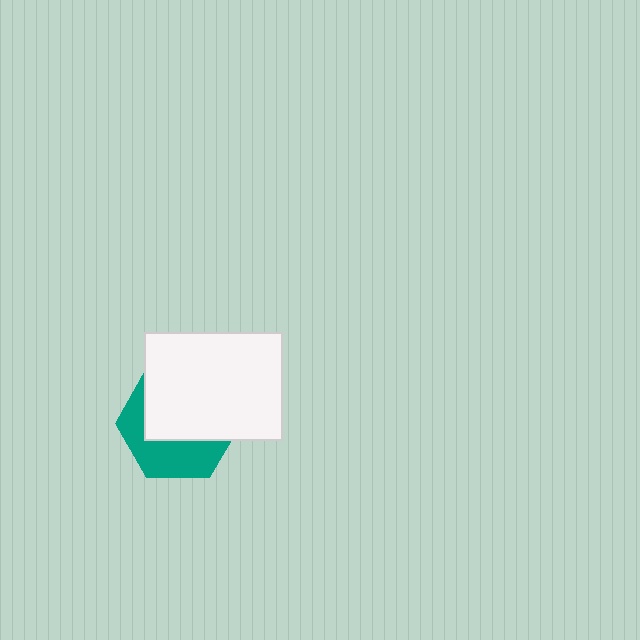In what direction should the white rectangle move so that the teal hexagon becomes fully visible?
The white rectangle should move up. That is the shortest direction to clear the overlap and leave the teal hexagon fully visible.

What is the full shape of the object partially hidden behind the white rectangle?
The partially hidden object is a teal hexagon.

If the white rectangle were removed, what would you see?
You would see the complete teal hexagon.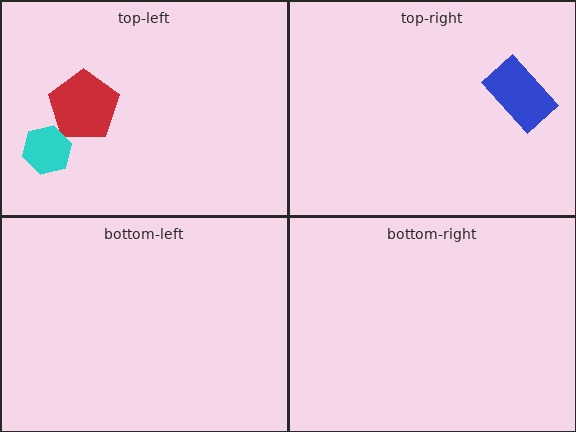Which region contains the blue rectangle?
The top-right region.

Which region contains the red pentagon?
The top-left region.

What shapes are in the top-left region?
The red pentagon, the cyan hexagon.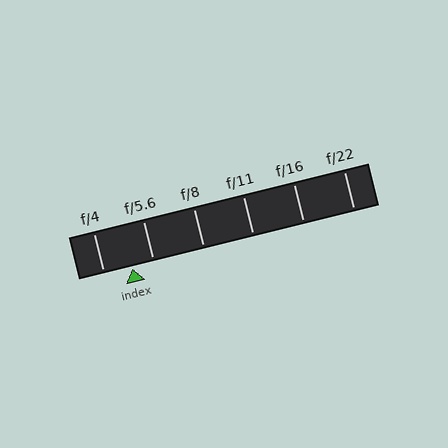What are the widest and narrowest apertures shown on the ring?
The widest aperture shown is f/4 and the narrowest is f/22.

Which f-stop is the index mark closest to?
The index mark is closest to f/5.6.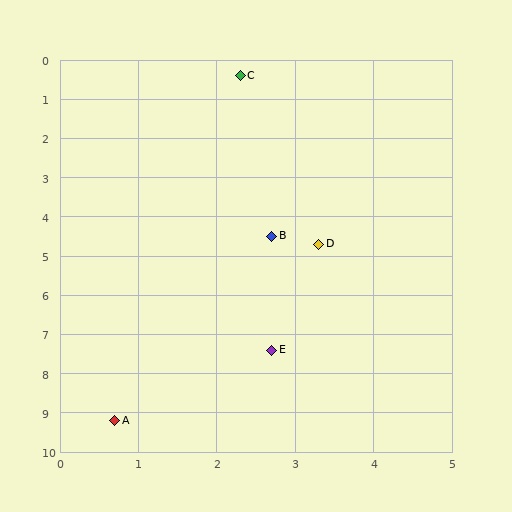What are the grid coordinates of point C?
Point C is at approximately (2.3, 0.4).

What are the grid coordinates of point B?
Point B is at approximately (2.7, 4.5).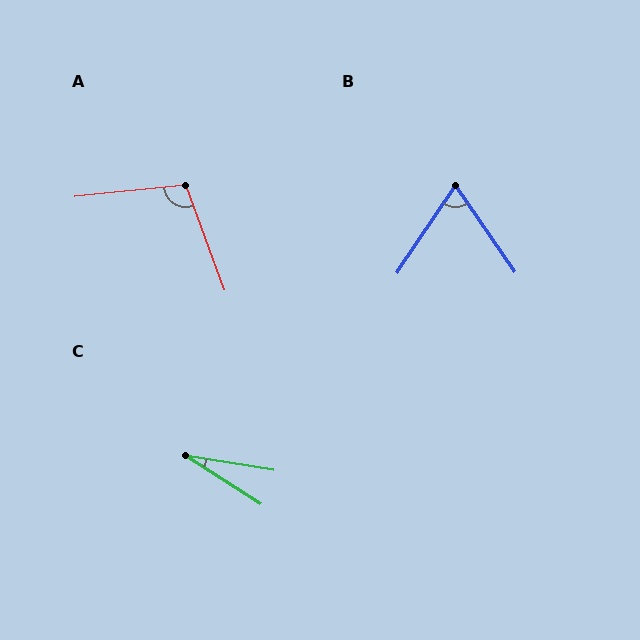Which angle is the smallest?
C, at approximately 23 degrees.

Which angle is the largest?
A, at approximately 104 degrees.